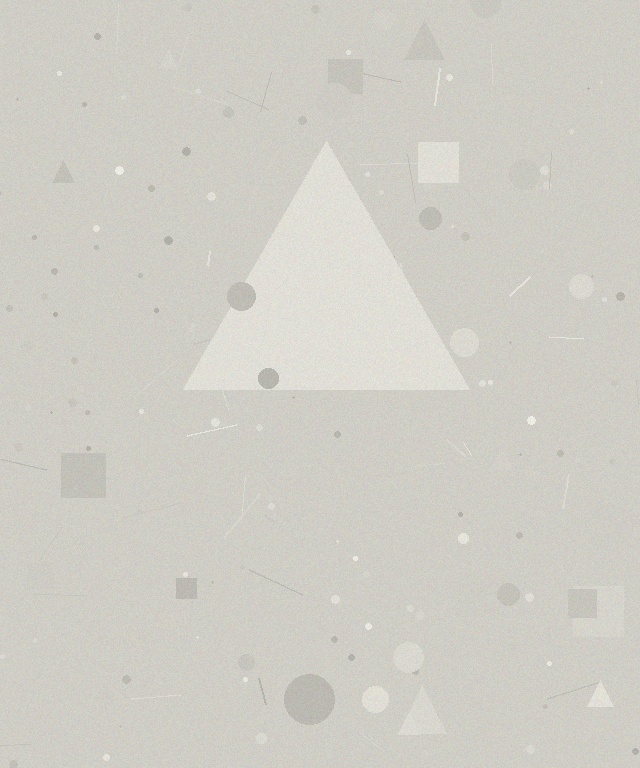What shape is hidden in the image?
A triangle is hidden in the image.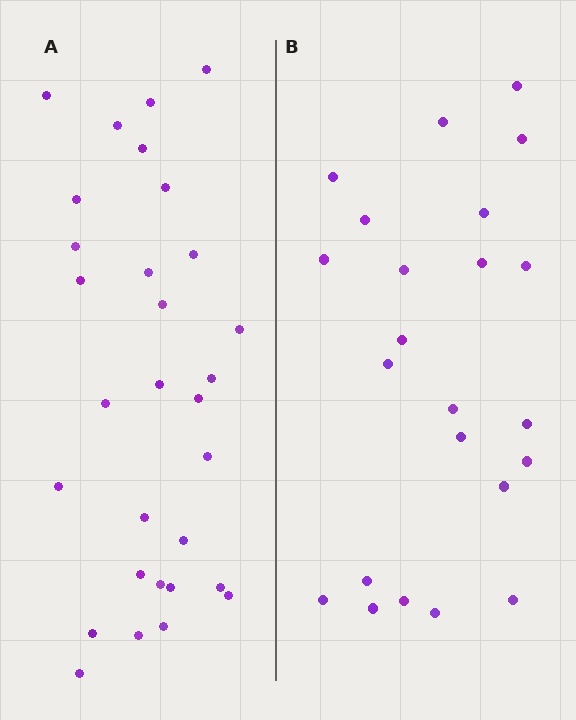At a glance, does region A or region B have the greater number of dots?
Region A (the left region) has more dots.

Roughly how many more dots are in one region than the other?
Region A has roughly 8 or so more dots than region B.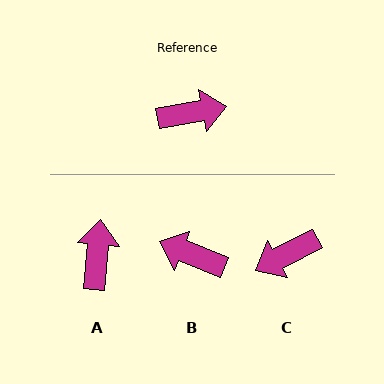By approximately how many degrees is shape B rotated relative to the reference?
Approximately 148 degrees counter-clockwise.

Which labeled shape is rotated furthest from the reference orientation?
C, about 163 degrees away.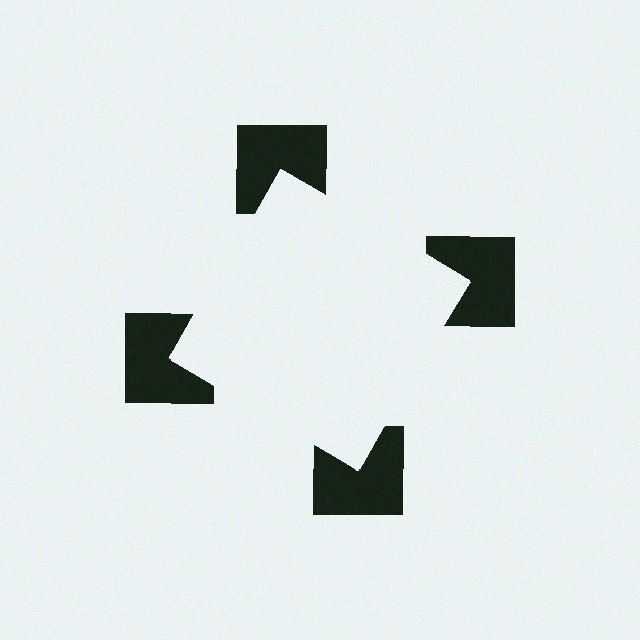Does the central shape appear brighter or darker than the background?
It typically appears slightly brighter than the background, even though no actual brightness change is drawn.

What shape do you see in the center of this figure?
An illusory square — its edges are inferred from the aligned wedge cuts in the notched squares, not physically drawn.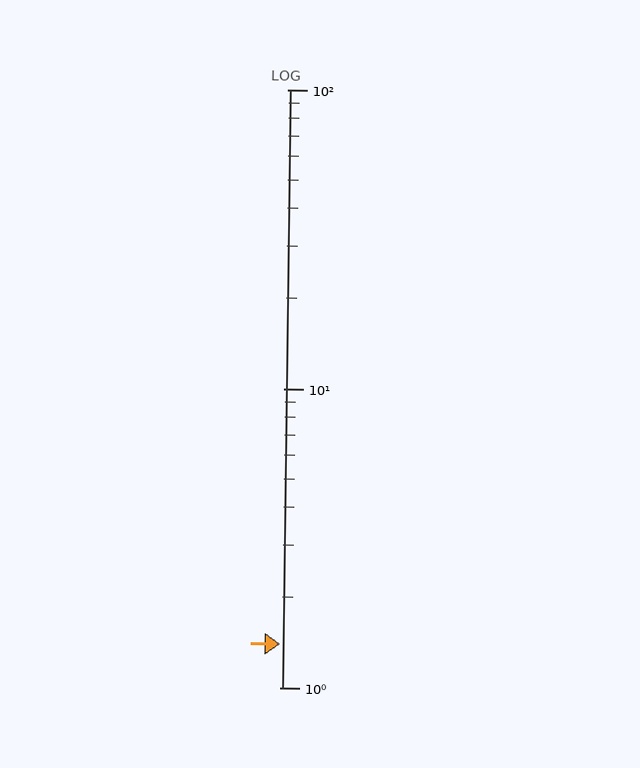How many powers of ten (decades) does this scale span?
The scale spans 2 decades, from 1 to 100.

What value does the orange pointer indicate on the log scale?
The pointer indicates approximately 1.4.